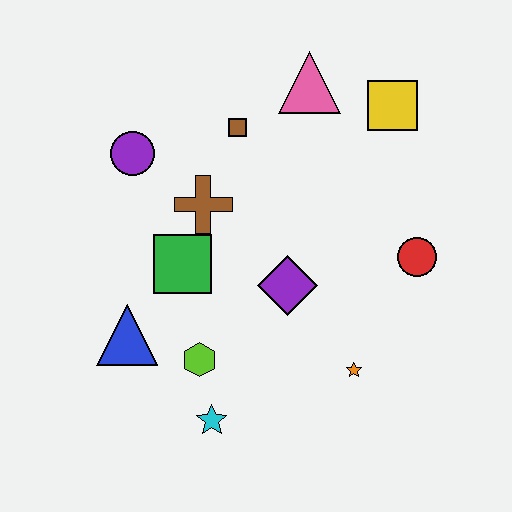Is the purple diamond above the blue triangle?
Yes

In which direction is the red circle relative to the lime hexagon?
The red circle is to the right of the lime hexagon.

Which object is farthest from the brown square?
The cyan star is farthest from the brown square.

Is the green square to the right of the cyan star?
No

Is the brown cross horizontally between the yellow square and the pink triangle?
No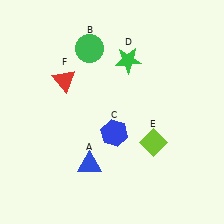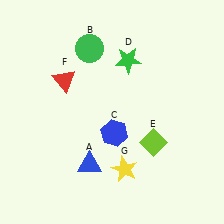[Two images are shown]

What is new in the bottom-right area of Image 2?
A yellow star (G) was added in the bottom-right area of Image 2.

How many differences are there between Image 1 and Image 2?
There is 1 difference between the two images.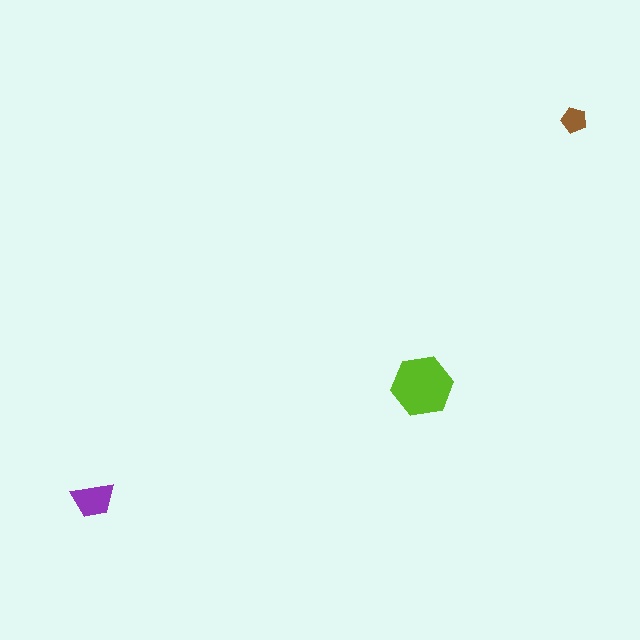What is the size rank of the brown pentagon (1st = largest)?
3rd.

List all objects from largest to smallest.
The lime hexagon, the purple trapezoid, the brown pentagon.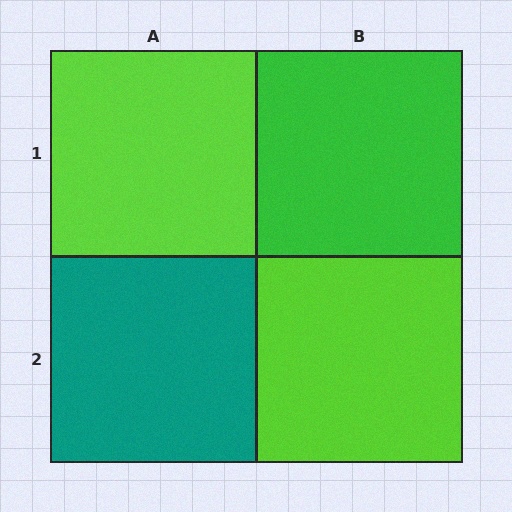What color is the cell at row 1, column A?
Lime.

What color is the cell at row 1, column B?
Green.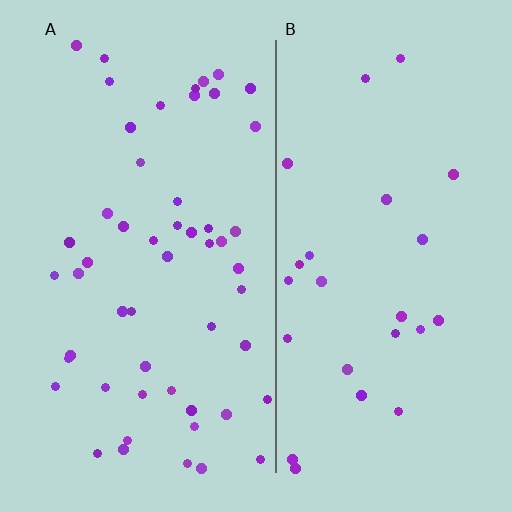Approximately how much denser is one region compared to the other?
Approximately 2.1× — region A over region B.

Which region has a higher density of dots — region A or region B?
A (the left).